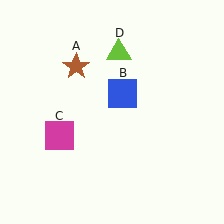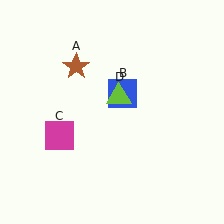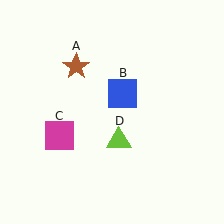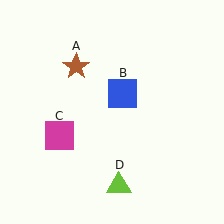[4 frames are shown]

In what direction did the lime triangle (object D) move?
The lime triangle (object D) moved down.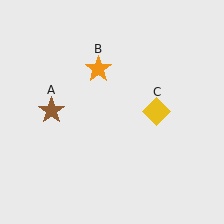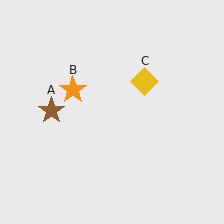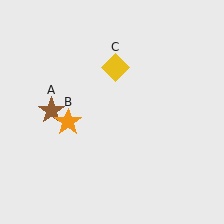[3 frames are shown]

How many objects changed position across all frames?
2 objects changed position: orange star (object B), yellow diamond (object C).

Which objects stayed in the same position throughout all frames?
Brown star (object A) remained stationary.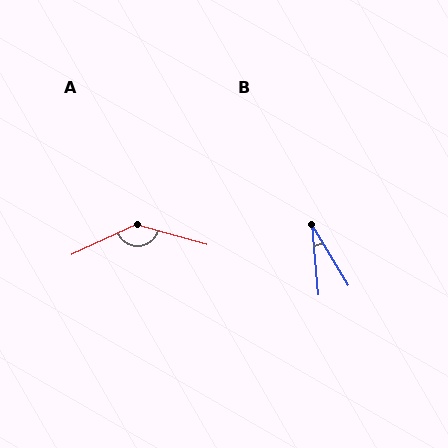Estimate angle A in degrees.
Approximately 140 degrees.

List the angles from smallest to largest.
B (25°), A (140°).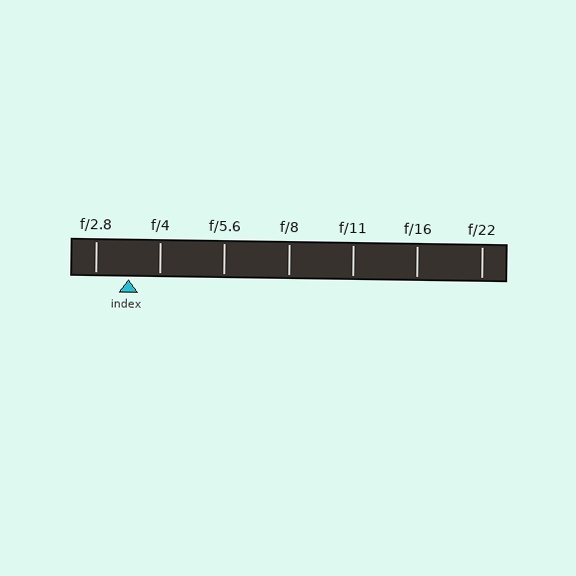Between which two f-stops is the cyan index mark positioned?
The index mark is between f/2.8 and f/4.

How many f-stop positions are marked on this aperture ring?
There are 7 f-stop positions marked.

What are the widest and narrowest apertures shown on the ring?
The widest aperture shown is f/2.8 and the narrowest is f/22.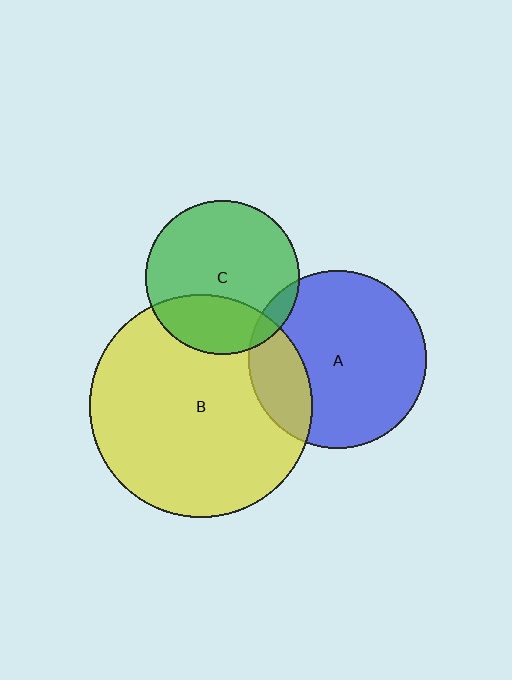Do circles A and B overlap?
Yes.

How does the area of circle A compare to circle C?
Approximately 1.3 times.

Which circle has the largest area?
Circle B (yellow).